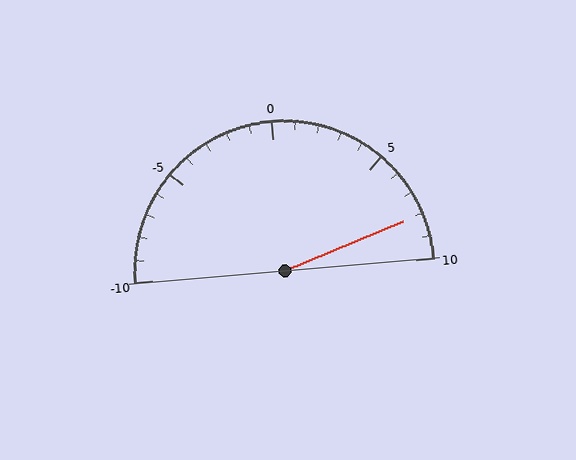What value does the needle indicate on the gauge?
The needle indicates approximately 8.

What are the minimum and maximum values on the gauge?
The gauge ranges from -10 to 10.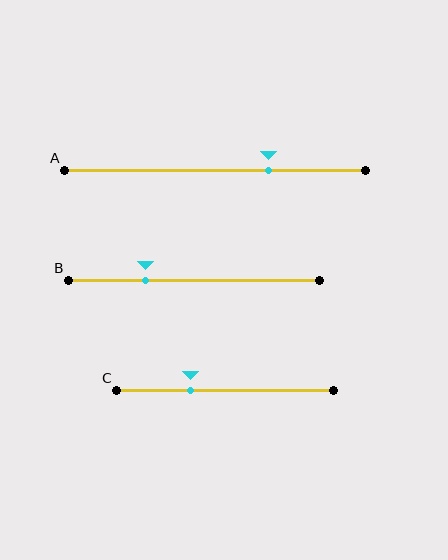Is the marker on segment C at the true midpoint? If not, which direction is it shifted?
No, the marker on segment C is shifted to the left by about 16% of the segment length.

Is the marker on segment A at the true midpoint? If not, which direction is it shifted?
No, the marker on segment A is shifted to the right by about 18% of the segment length.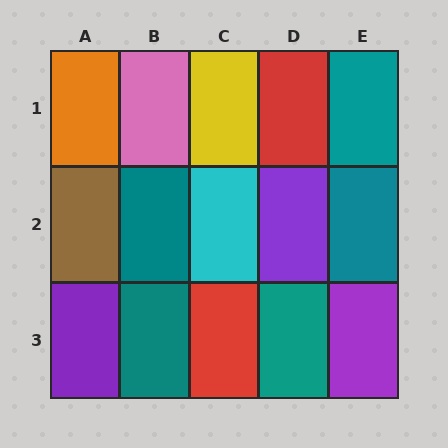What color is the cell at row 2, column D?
Purple.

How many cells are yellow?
1 cell is yellow.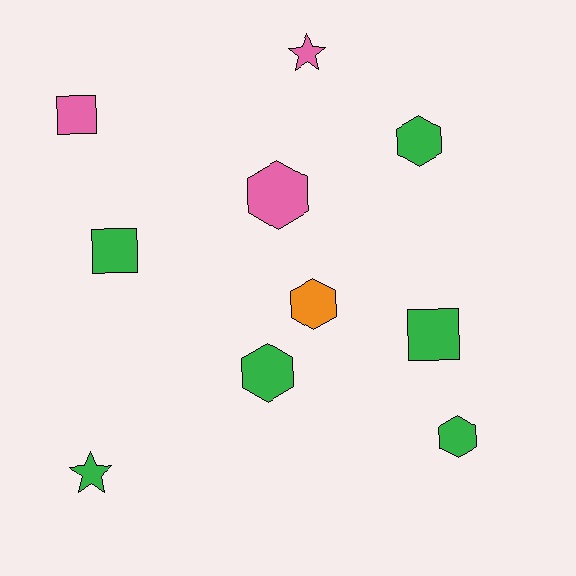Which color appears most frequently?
Green, with 6 objects.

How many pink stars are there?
There is 1 pink star.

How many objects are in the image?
There are 10 objects.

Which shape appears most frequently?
Hexagon, with 5 objects.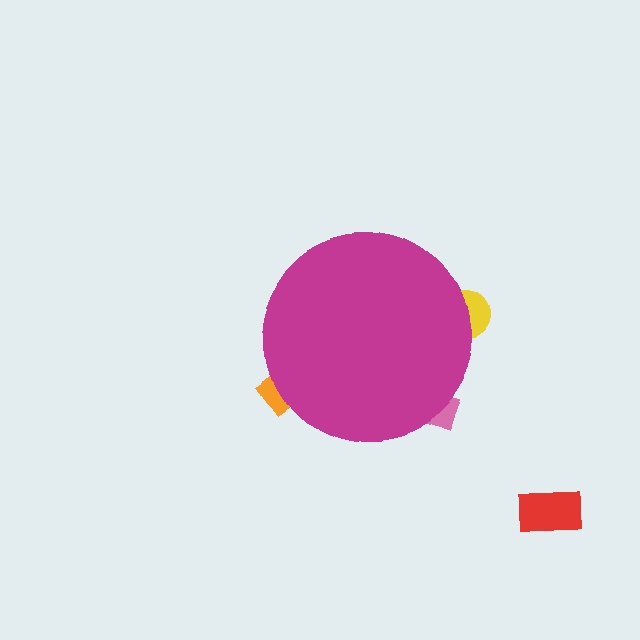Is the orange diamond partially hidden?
Yes, the orange diamond is partially hidden behind the magenta circle.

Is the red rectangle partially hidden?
No, the red rectangle is fully visible.